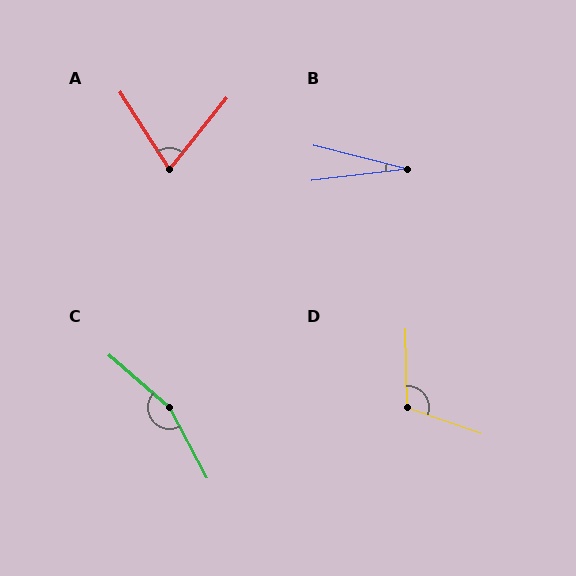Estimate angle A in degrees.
Approximately 71 degrees.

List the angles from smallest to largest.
B (21°), A (71°), D (110°), C (159°).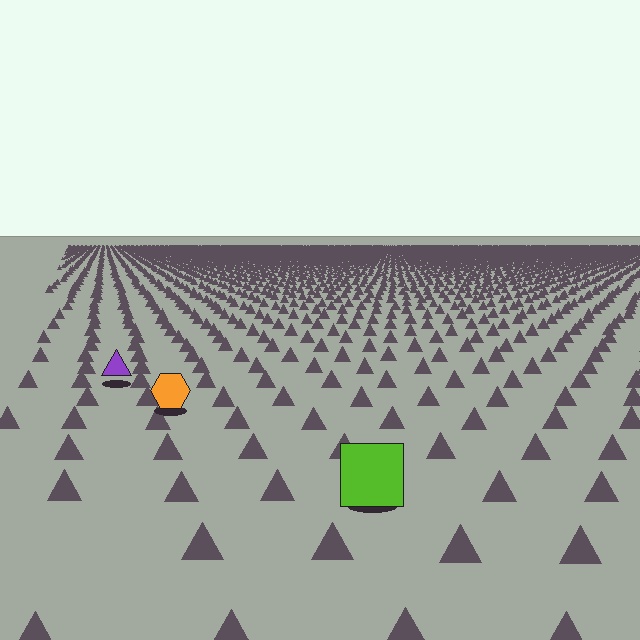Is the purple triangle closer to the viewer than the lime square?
No. The lime square is closer — you can tell from the texture gradient: the ground texture is coarser near it.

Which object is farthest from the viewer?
The purple triangle is farthest from the viewer. It appears smaller and the ground texture around it is denser.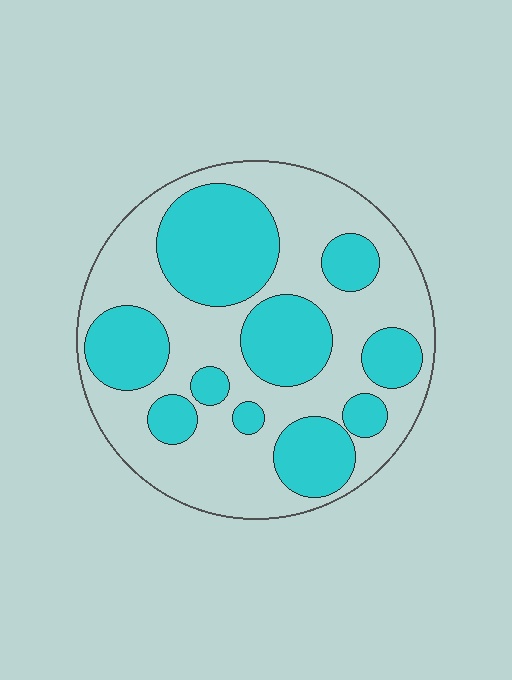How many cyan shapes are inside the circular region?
10.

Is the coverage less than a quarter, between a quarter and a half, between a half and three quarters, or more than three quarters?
Between a quarter and a half.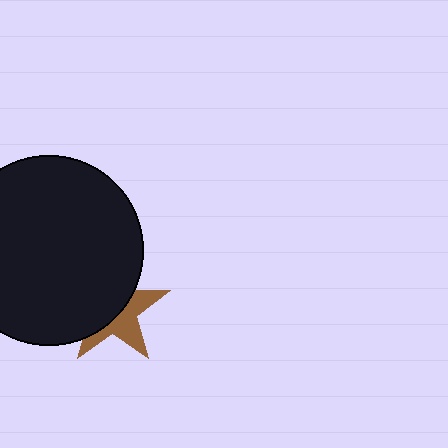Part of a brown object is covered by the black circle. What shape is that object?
It is a star.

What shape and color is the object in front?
The object in front is a black circle.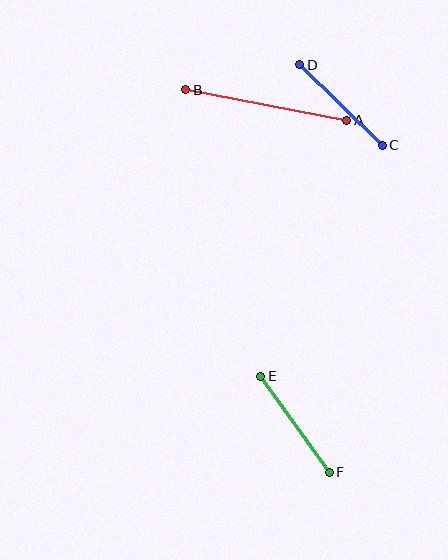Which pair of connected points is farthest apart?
Points A and B are farthest apart.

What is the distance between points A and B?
The distance is approximately 164 pixels.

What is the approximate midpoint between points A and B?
The midpoint is at approximately (266, 105) pixels.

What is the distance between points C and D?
The distance is approximately 115 pixels.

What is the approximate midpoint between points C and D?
The midpoint is at approximately (341, 105) pixels.